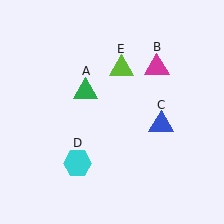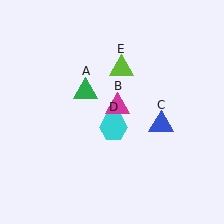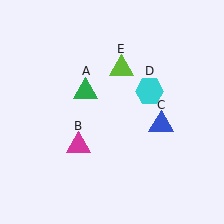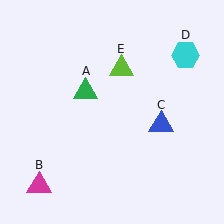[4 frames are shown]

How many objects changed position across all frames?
2 objects changed position: magenta triangle (object B), cyan hexagon (object D).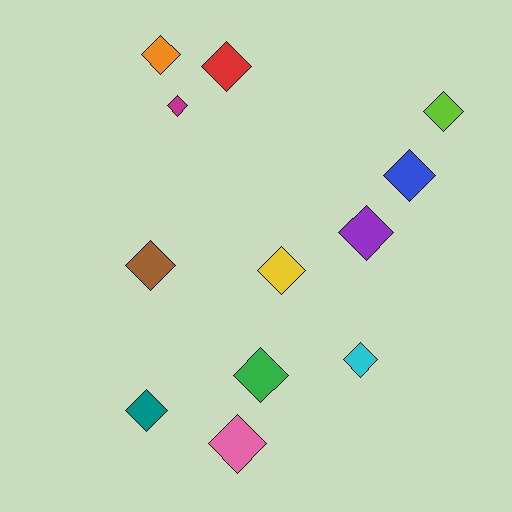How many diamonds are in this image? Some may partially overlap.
There are 12 diamonds.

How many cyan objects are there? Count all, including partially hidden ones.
There is 1 cyan object.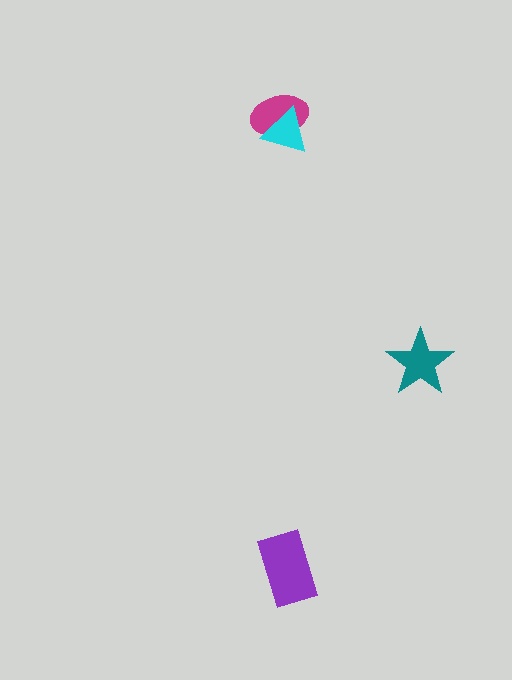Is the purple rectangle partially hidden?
No, no other shape covers it.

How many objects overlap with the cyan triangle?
1 object overlaps with the cyan triangle.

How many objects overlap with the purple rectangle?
0 objects overlap with the purple rectangle.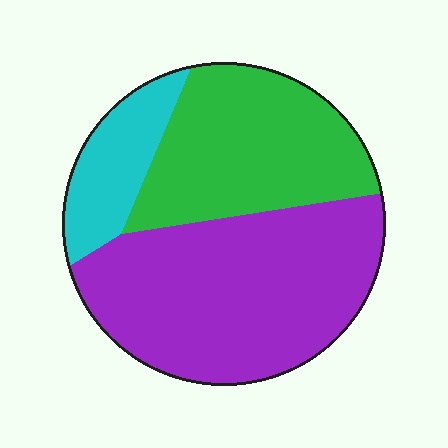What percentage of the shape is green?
Green takes up about one third (1/3) of the shape.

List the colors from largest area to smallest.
From largest to smallest: purple, green, cyan.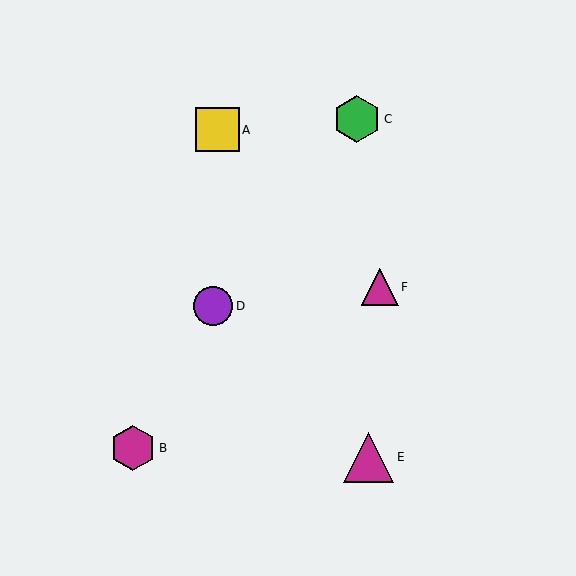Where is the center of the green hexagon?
The center of the green hexagon is at (357, 119).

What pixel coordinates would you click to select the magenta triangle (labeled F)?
Click at (380, 287) to select the magenta triangle F.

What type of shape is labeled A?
Shape A is a yellow square.